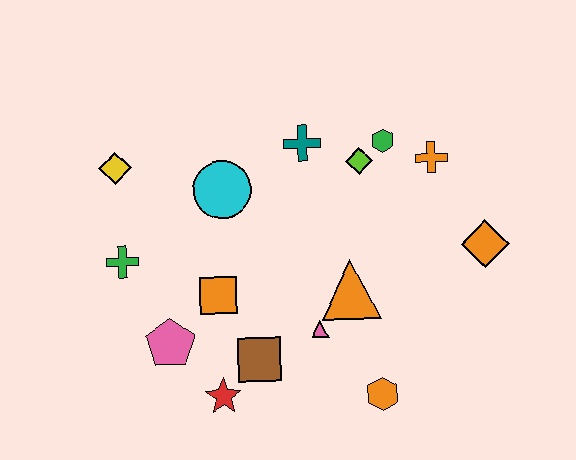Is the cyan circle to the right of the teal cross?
No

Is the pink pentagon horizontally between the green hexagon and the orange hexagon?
No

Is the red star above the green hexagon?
No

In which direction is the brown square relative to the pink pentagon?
The brown square is to the right of the pink pentagon.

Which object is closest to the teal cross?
The lime diamond is closest to the teal cross.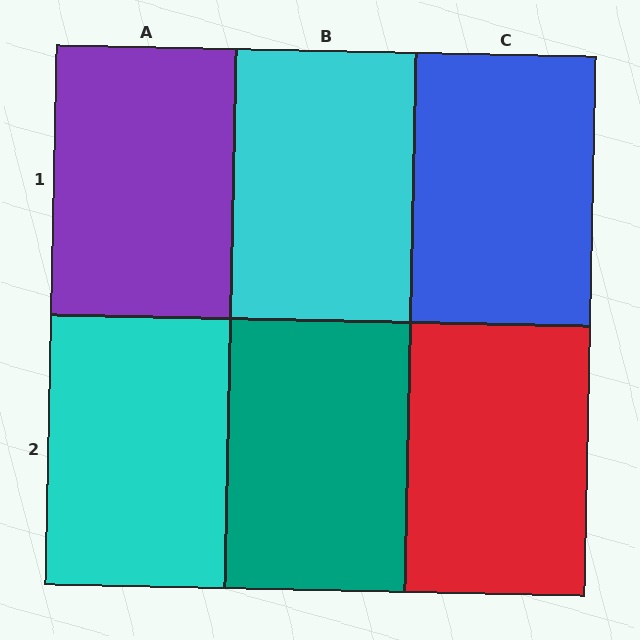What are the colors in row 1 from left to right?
Purple, cyan, blue.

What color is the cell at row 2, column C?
Red.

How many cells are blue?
1 cell is blue.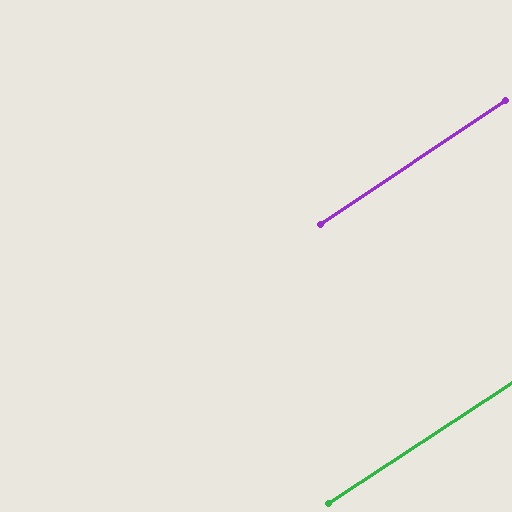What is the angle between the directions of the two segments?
Approximately 0 degrees.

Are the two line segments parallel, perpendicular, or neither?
Parallel — their directions differ by only 0.5°.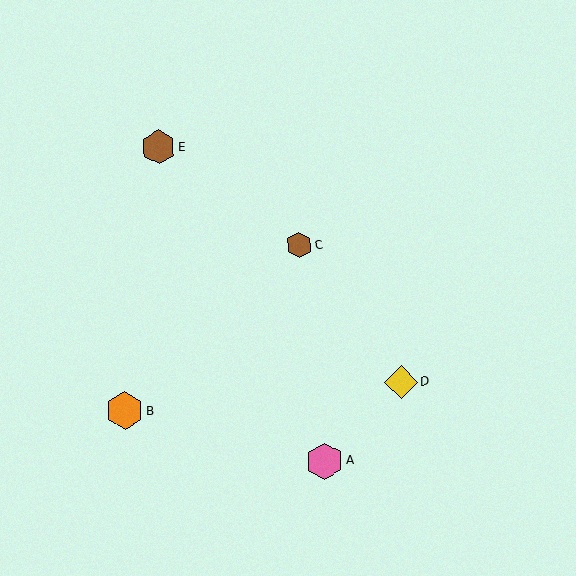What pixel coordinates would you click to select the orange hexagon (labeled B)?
Click at (125, 410) to select the orange hexagon B.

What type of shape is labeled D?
Shape D is a yellow diamond.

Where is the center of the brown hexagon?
The center of the brown hexagon is at (158, 147).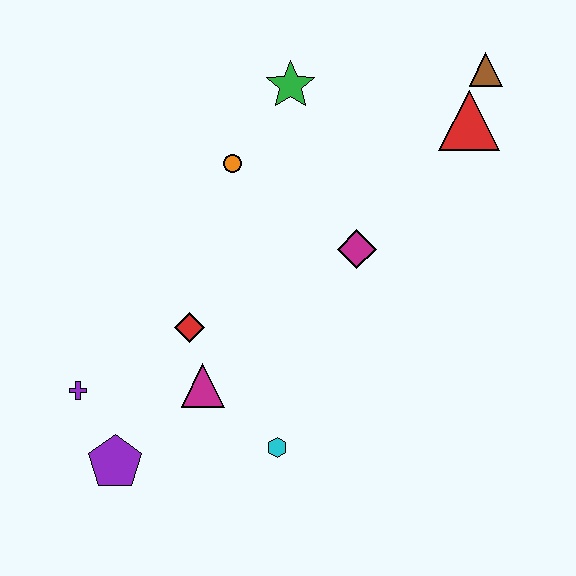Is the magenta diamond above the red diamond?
Yes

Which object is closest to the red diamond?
The magenta triangle is closest to the red diamond.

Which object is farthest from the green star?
The purple pentagon is farthest from the green star.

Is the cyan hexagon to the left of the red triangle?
Yes